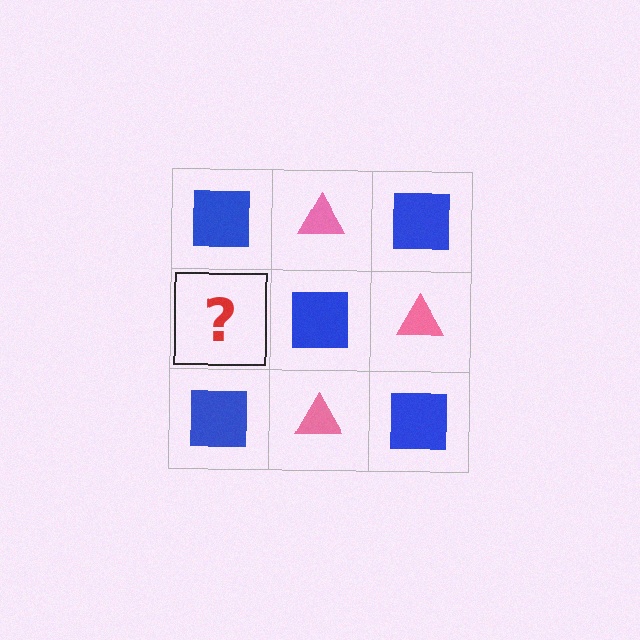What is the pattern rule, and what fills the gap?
The rule is that it alternates blue square and pink triangle in a checkerboard pattern. The gap should be filled with a pink triangle.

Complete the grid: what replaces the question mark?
The question mark should be replaced with a pink triangle.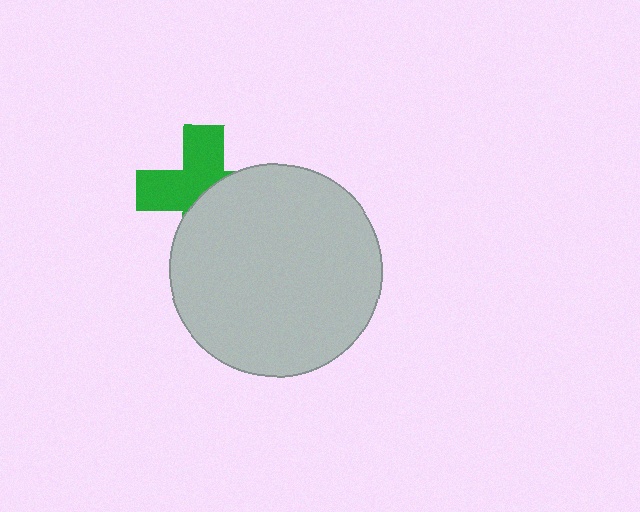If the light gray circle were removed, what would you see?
You would see the complete green cross.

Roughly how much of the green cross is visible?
About half of it is visible (roughly 52%).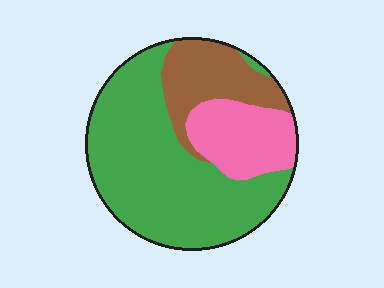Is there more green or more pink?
Green.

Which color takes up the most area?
Green, at roughly 60%.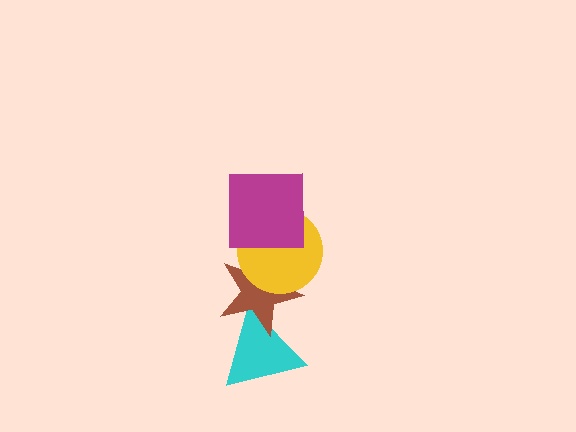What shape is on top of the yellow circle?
The magenta square is on top of the yellow circle.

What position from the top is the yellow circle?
The yellow circle is 2nd from the top.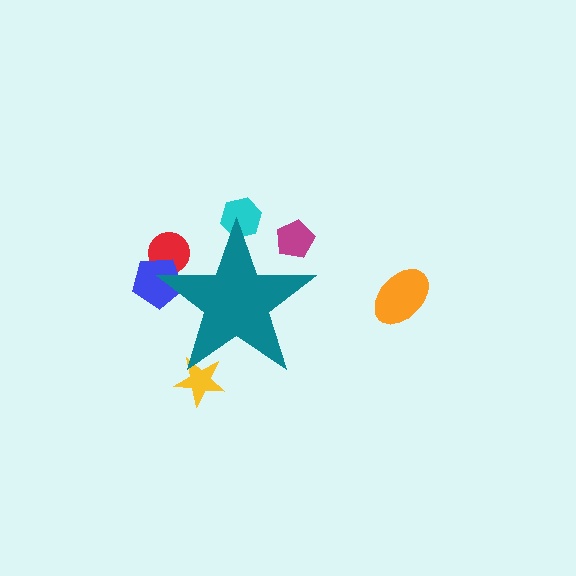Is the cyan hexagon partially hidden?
Yes, the cyan hexagon is partially hidden behind the teal star.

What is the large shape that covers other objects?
A teal star.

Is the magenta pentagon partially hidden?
Yes, the magenta pentagon is partially hidden behind the teal star.